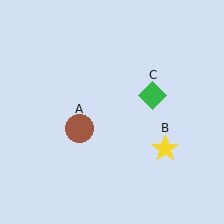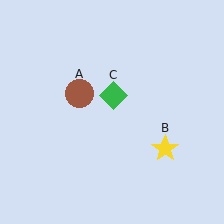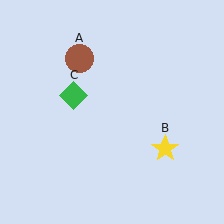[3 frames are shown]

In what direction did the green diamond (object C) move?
The green diamond (object C) moved left.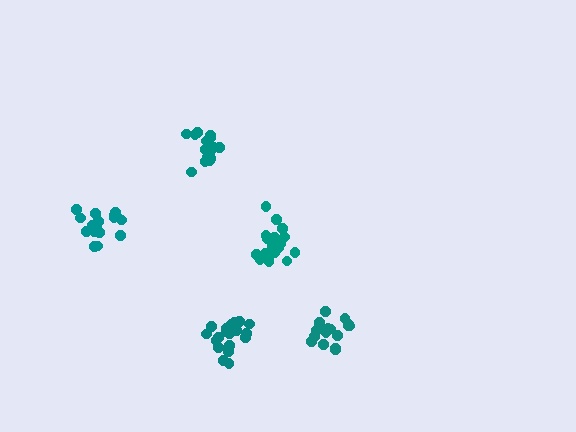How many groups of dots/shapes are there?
There are 5 groups.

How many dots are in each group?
Group 1: 21 dots, Group 2: 18 dots, Group 3: 17 dots, Group 4: 21 dots, Group 5: 17 dots (94 total).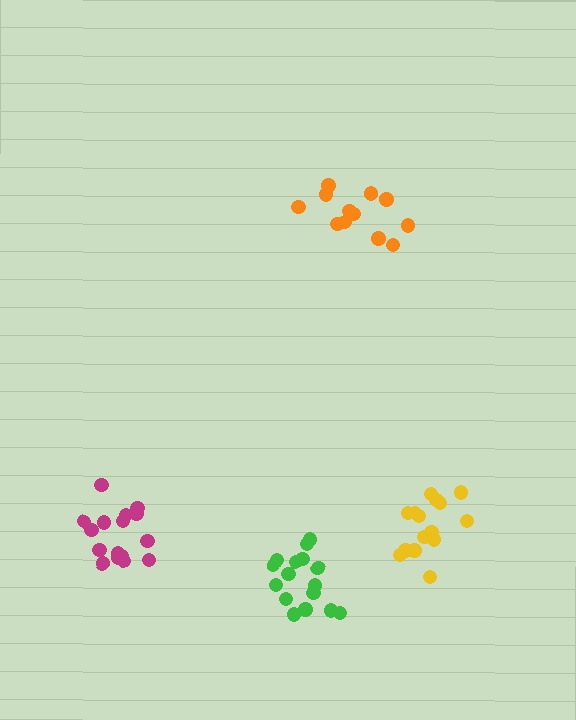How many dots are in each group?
Group 1: 13 dots, Group 2: 16 dots, Group 3: 16 dots, Group 4: 16 dots (61 total).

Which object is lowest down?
The green cluster is bottommost.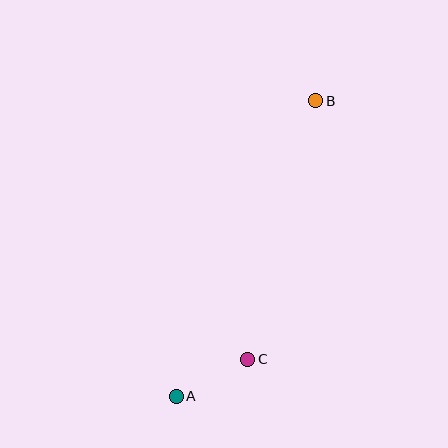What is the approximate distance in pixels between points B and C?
The distance between B and C is approximately 267 pixels.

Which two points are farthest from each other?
Points A and B are farthest from each other.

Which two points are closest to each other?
Points A and C are closest to each other.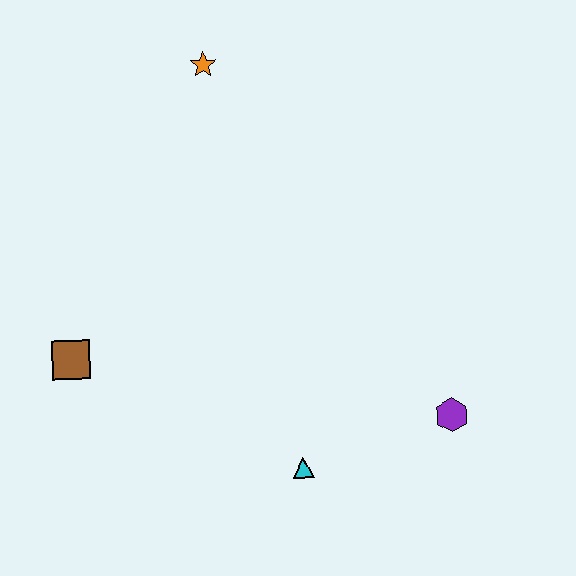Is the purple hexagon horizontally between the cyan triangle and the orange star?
No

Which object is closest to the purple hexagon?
The cyan triangle is closest to the purple hexagon.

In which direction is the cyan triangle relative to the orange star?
The cyan triangle is below the orange star.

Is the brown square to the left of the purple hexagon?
Yes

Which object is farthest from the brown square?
The purple hexagon is farthest from the brown square.